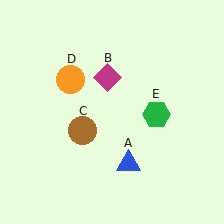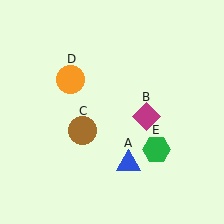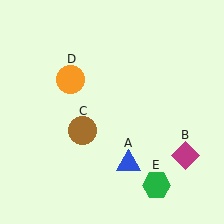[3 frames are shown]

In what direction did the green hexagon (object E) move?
The green hexagon (object E) moved down.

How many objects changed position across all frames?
2 objects changed position: magenta diamond (object B), green hexagon (object E).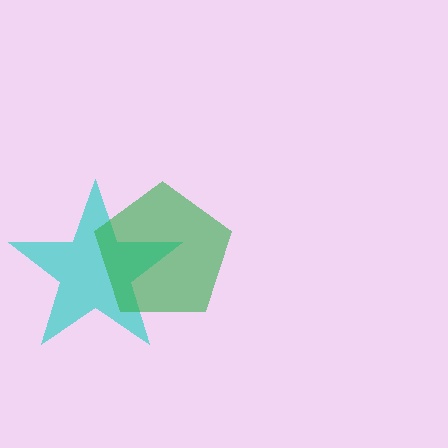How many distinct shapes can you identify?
There are 2 distinct shapes: a cyan star, a green pentagon.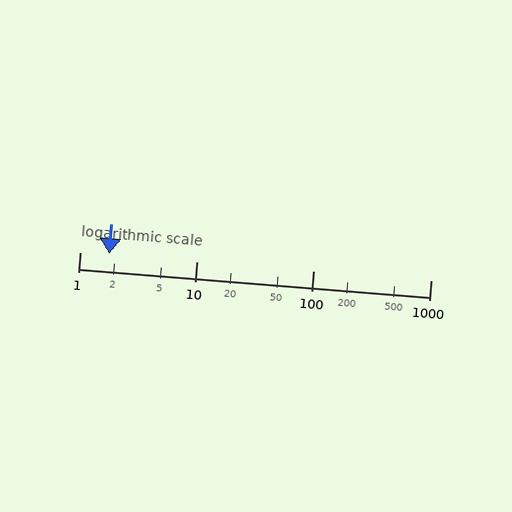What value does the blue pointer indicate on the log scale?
The pointer indicates approximately 1.8.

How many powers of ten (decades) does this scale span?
The scale spans 3 decades, from 1 to 1000.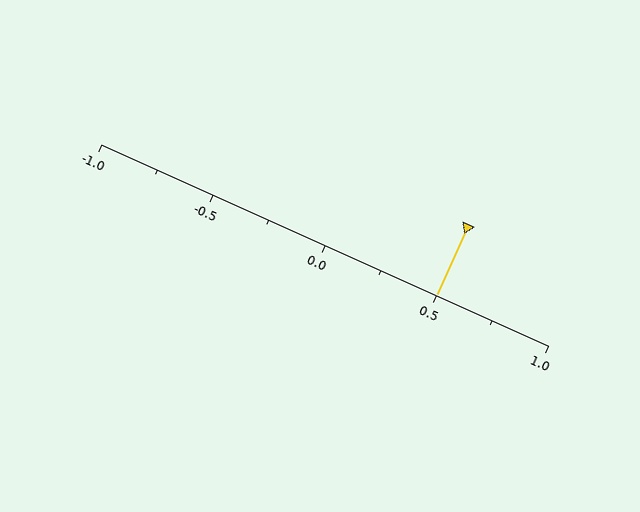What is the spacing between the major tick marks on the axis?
The major ticks are spaced 0.5 apart.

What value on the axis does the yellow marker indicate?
The marker indicates approximately 0.5.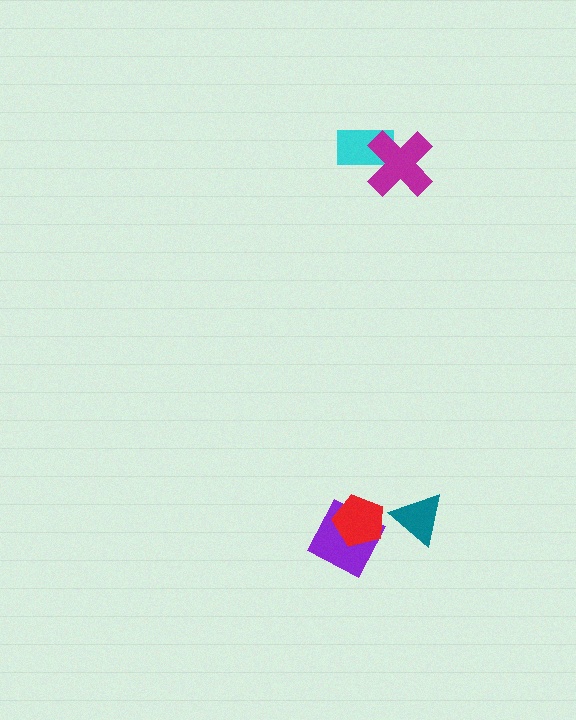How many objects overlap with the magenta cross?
1 object overlaps with the magenta cross.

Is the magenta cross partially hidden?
No, no other shape covers it.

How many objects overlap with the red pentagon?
1 object overlaps with the red pentagon.